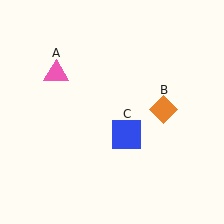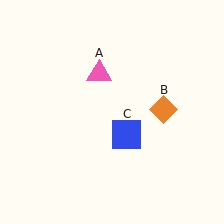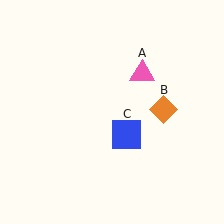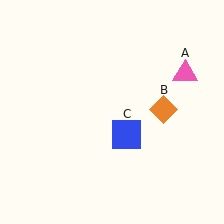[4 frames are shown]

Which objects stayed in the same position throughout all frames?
Orange diamond (object B) and blue square (object C) remained stationary.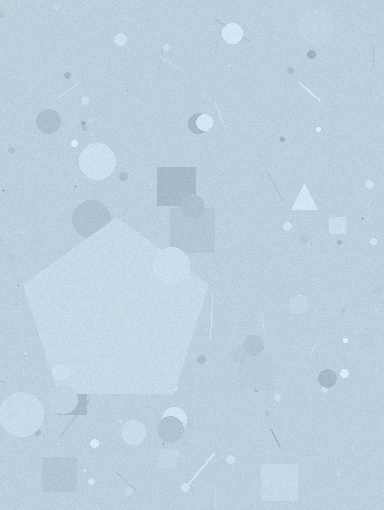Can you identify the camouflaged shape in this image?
The camouflaged shape is a pentagon.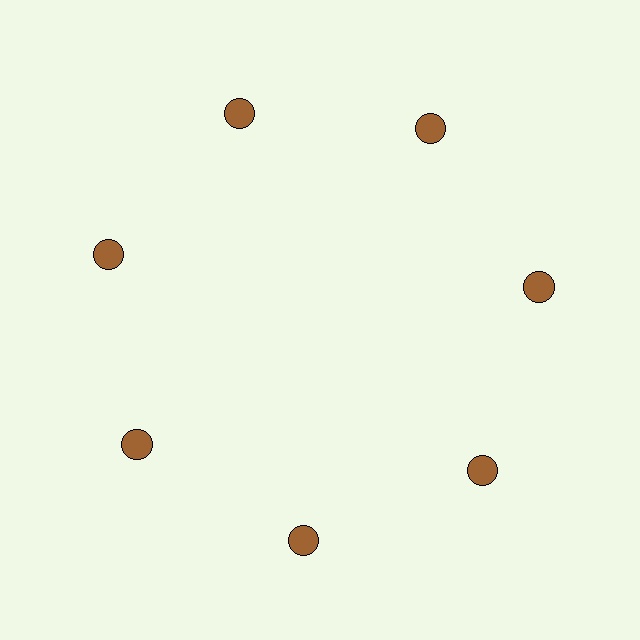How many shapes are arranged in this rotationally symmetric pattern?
There are 7 shapes, arranged in 7 groups of 1.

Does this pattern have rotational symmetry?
Yes, this pattern has 7-fold rotational symmetry. It looks the same after rotating 51 degrees around the center.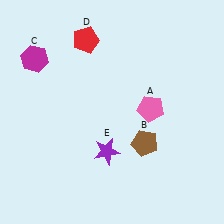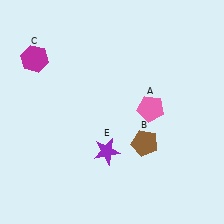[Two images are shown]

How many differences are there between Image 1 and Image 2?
There is 1 difference between the two images.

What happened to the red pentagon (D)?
The red pentagon (D) was removed in Image 2. It was in the top-left area of Image 1.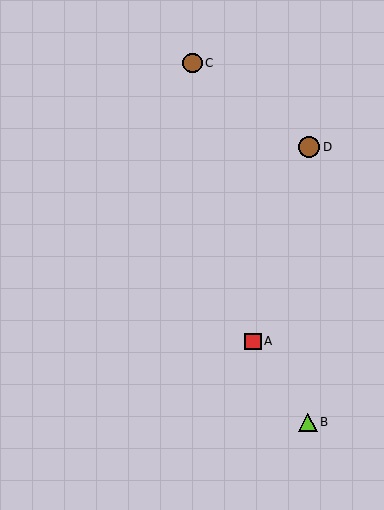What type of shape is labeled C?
Shape C is a brown circle.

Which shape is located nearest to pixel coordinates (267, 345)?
The red square (labeled A) at (253, 341) is nearest to that location.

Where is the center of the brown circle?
The center of the brown circle is at (309, 147).